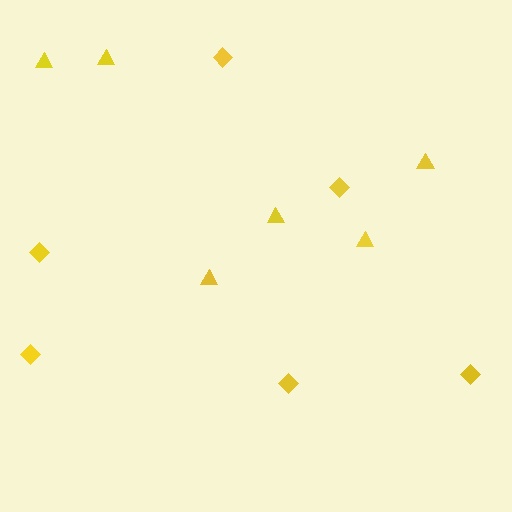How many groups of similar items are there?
There are 2 groups: one group of diamonds (6) and one group of triangles (6).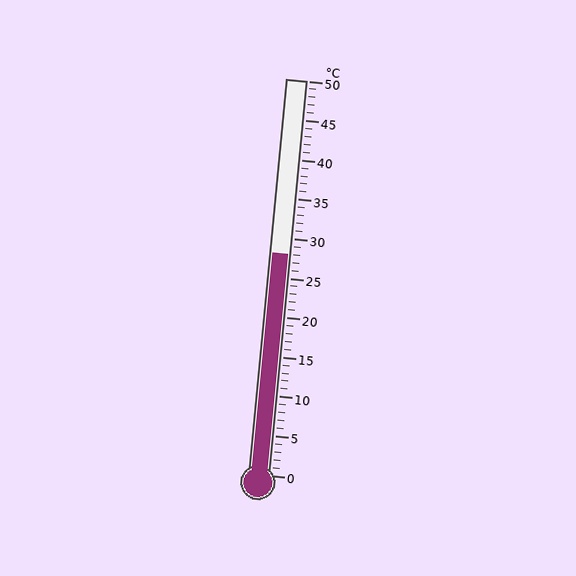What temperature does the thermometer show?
The thermometer shows approximately 28°C.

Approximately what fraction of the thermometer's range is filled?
The thermometer is filled to approximately 55% of its range.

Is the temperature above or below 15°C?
The temperature is above 15°C.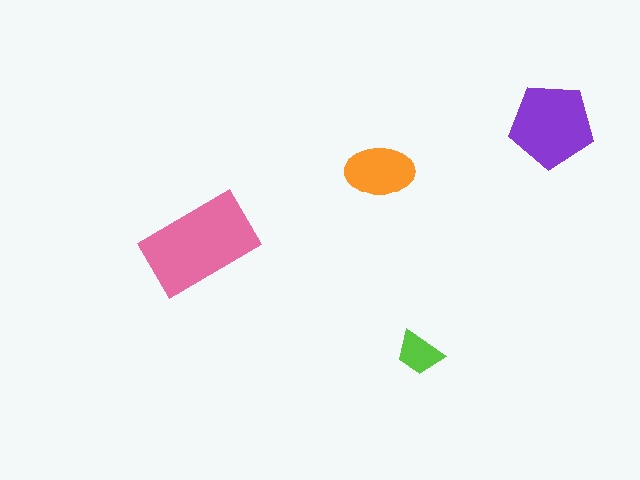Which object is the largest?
The pink rectangle.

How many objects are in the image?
There are 4 objects in the image.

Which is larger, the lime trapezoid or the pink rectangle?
The pink rectangle.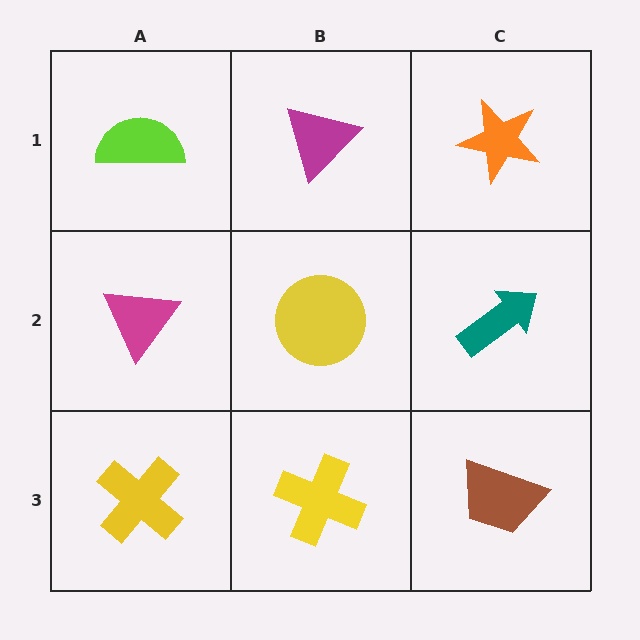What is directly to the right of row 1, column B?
An orange star.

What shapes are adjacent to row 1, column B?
A yellow circle (row 2, column B), a lime semicircle (row 1, column A), an orange star (row 1, column C).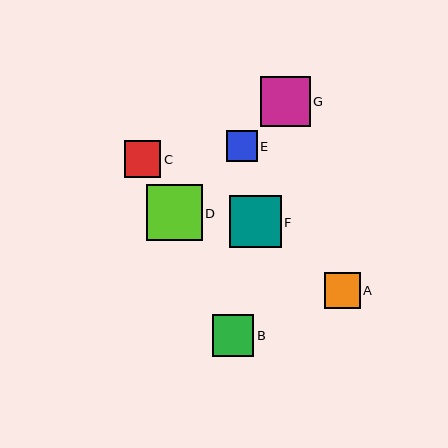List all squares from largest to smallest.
From largest to smallest: D, F, G, B, C, A, E.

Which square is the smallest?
Square E is the smallest with a size of approximately 31 pixels.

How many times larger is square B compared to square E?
Square B is approximately 1.3 times the size of square E.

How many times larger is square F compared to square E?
Square F is approximately 1.7 times the size of square E.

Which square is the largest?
Square D is the largest with a size of approximately 56 pixels.